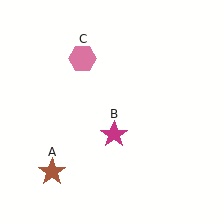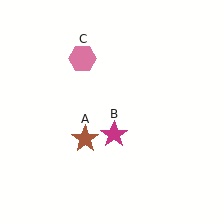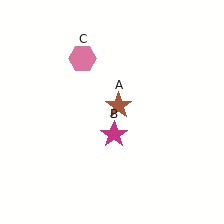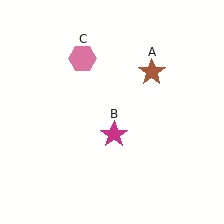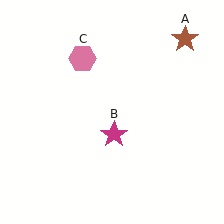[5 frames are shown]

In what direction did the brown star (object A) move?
The brown star (object A) moved up and to the right.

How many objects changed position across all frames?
1 object changed position: brown star (object A).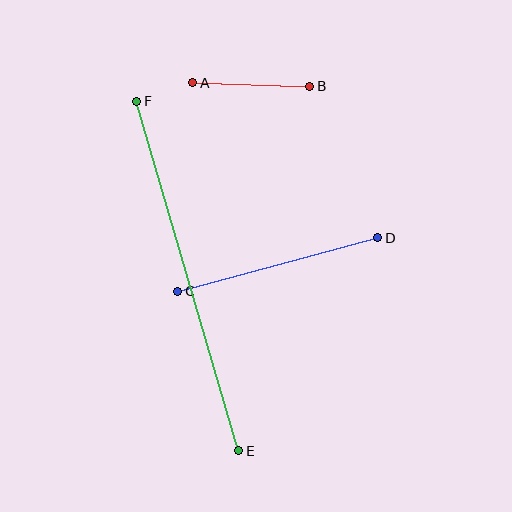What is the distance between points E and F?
The distance is approximately 364 pixels.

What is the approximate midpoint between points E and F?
The midpoint is at approximately (188, 276) pixels.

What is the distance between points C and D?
The distance is approximately 207 pixels.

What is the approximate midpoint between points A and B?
The midpoint is at approximately (251, 84) pixels.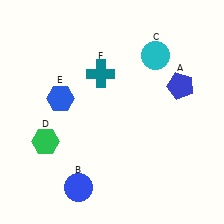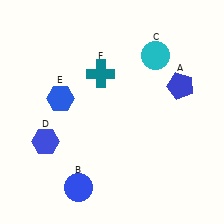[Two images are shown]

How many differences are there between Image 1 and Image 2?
There is 1 difference between the two images.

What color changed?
The hexagon (D) changed from green in Image 1 to blue in Image 2.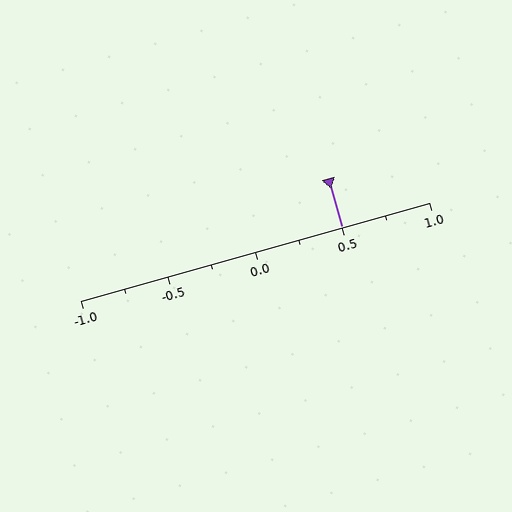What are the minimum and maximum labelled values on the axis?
The axis runs from -1.0 to 1.0.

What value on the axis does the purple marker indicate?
The marker indicates approximately 0.5.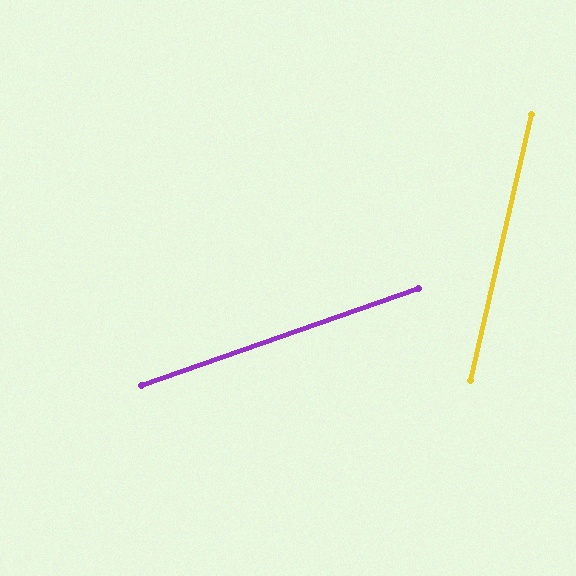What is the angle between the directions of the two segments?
Approximately 58 degrees.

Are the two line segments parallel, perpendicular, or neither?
Neither parallel nor perpendicular — they differ by about 58°.